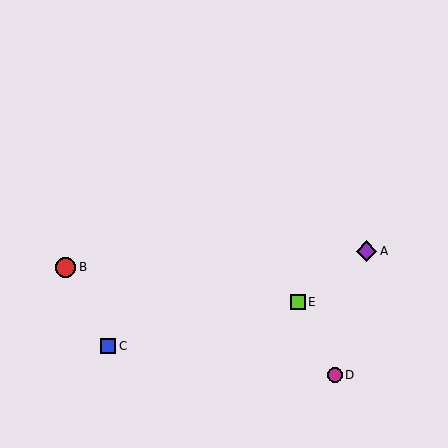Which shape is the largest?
The red circle (labeled B) is the largest.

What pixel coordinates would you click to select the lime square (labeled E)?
Click at (298, 302) to select the lime square E.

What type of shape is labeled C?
Shape C is a blue square.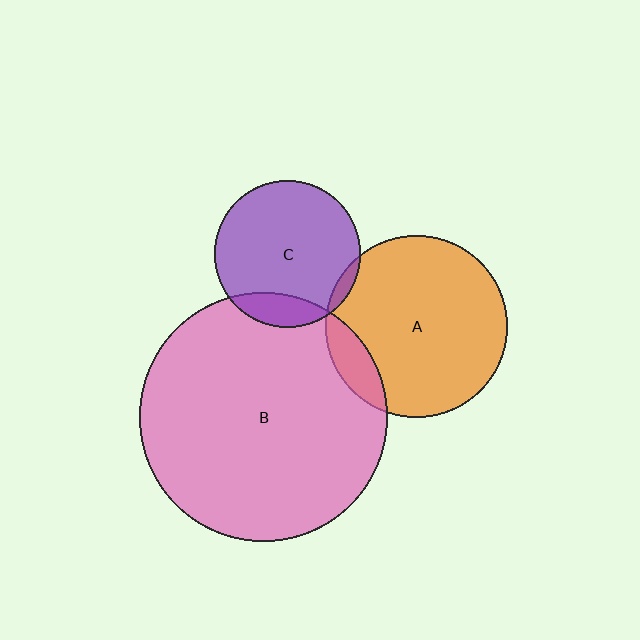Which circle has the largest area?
Circle B (pink).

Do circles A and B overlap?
Yes.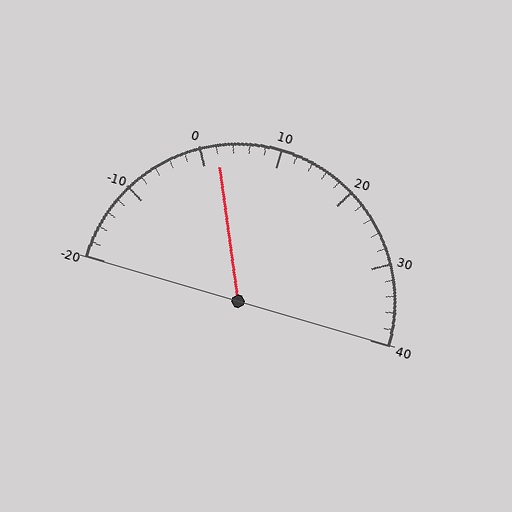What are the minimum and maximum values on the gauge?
The gauge ranges from -20 to 40.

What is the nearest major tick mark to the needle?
The nearest major tick mark is 0.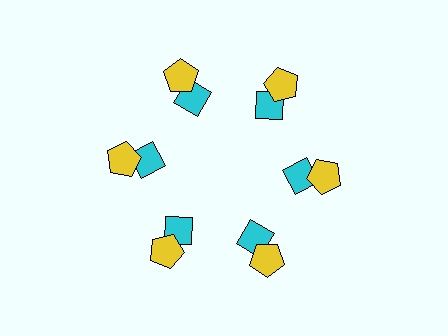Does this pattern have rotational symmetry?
Yes, this pattern has 6-fold rotational symmetry. It looks the same after rotating 60 degrees around the center.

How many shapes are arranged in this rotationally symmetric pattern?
There are 12 shapes, arranged in 6 groups of 2.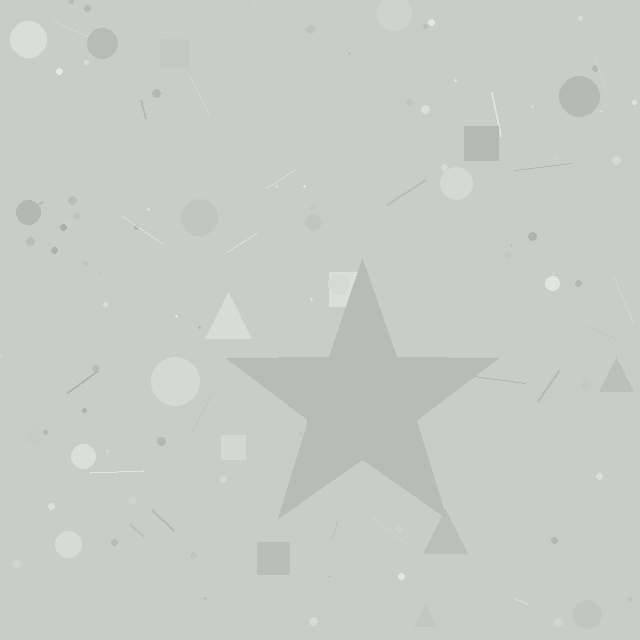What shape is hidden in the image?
A star is hidden in the image.